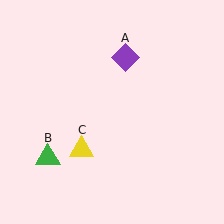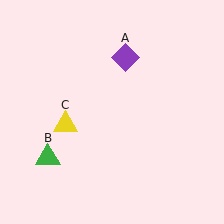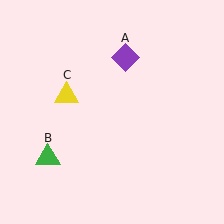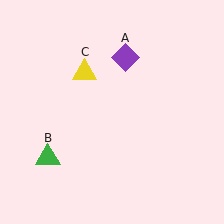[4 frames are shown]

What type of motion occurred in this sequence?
The yellow triangle (object C) rotated clockwise around the center of the scene.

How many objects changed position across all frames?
1 object changed position: yellow triangle (object C).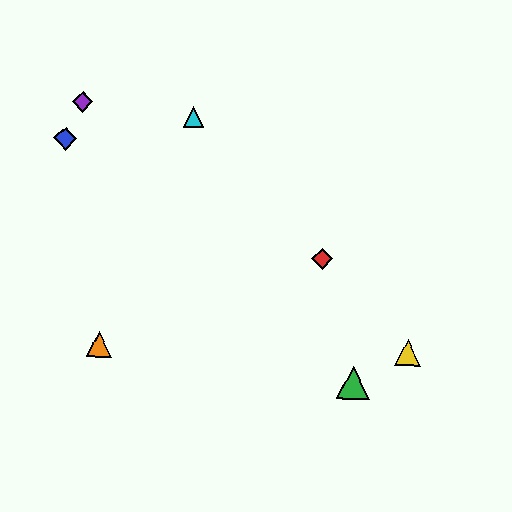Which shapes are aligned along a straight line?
The red diamond, the yellow triangle, the cyan triangle are aligned along a straight line.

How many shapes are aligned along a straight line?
3 shapes (the red diamond, the yellow triangle, the cyan triangle) are aligned along a straight line.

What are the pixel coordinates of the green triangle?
The green triangle is at (353, 383).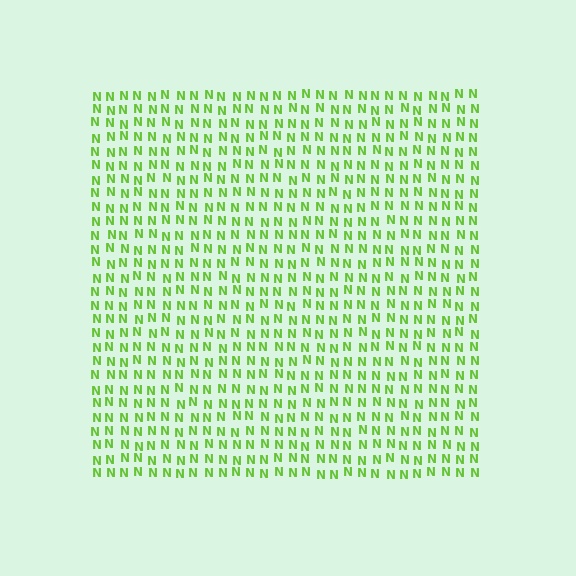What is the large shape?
The large shape is a square.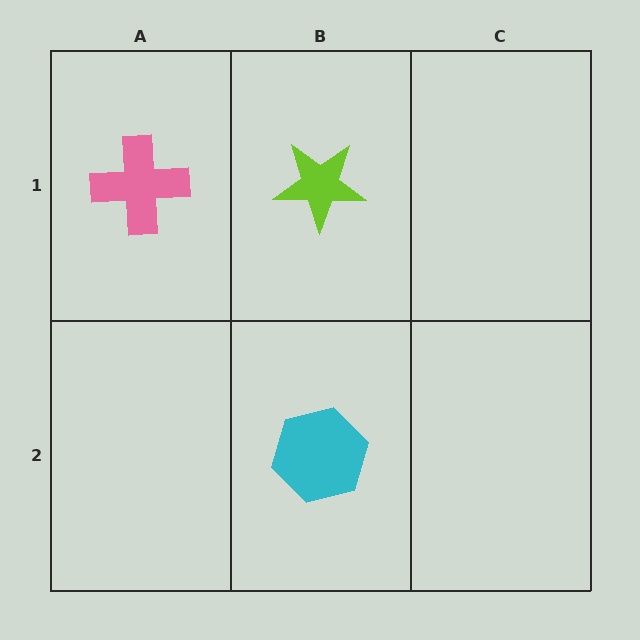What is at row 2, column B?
A cyan hexagon.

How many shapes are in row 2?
1 shape.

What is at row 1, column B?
A lime star.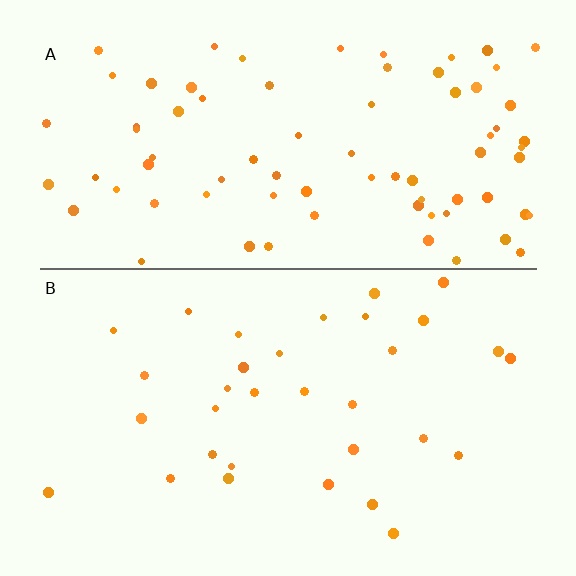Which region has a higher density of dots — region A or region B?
A (the top).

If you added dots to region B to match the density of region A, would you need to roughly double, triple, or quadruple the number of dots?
Approximately double.